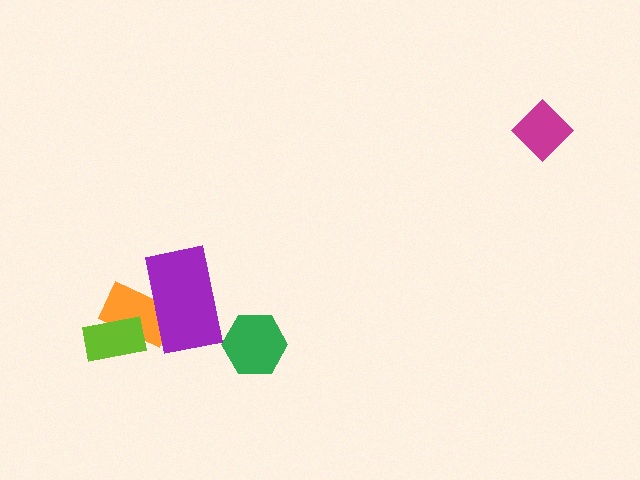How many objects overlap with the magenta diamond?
0 objects overlap with the magenta diamond.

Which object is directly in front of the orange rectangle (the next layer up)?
The purple rectangle is directly in front of the orange rectangle.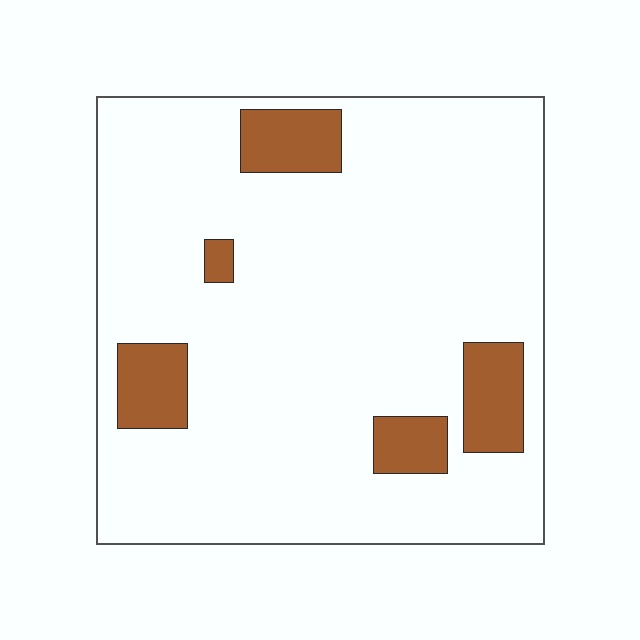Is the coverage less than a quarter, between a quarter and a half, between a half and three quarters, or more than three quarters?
Less than a quarter.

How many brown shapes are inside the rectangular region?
5.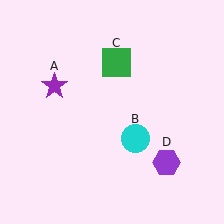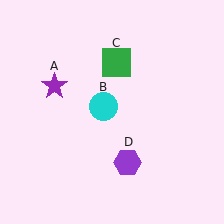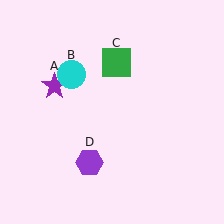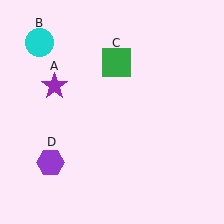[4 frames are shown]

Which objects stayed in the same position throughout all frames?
Purple star (object A) and green square (object C) remained stationary.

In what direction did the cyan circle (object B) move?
The cyan circle (object B) moved up and to the left.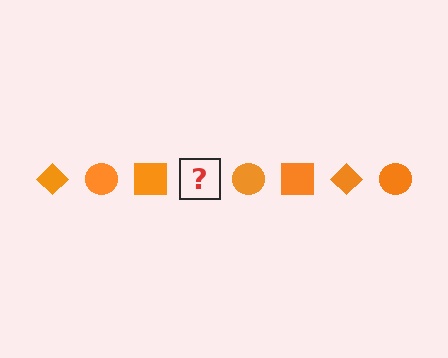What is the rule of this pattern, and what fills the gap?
The rule is that the pattern cycles through diamond, circle, square shapes in orange. The gap should be filled with an orange diamond.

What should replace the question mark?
The question mark should be replaced with an orange diamond.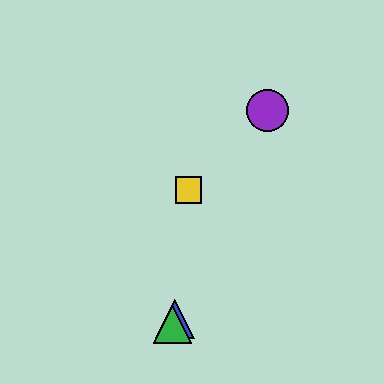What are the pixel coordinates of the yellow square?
The yellow square is at (188, 190).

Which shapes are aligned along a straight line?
The red triangle, the blue triangle, the green triangle, the purple circle are aligned along a straight line.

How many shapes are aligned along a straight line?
4 shapes (the red triangle, the blue triangle, the green triangle, the purple circle) are aligned along a straight line.